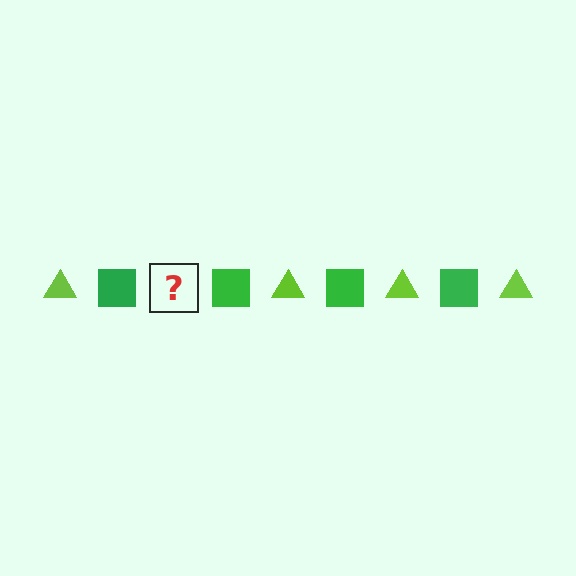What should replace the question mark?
The question mark should be replaced with a lime triangle.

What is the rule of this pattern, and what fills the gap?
The rule is that the pattern alternates between lime triangle and green square. The gap should be filled with a lime triangle.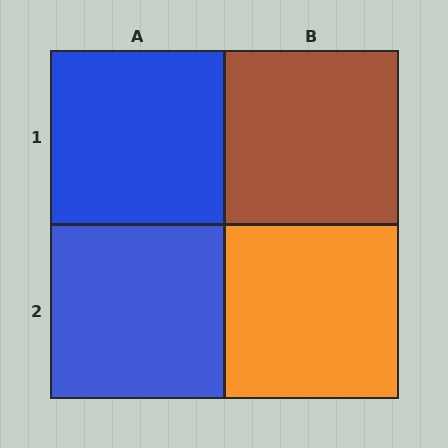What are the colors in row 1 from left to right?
Blue, brown.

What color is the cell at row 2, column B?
Orange.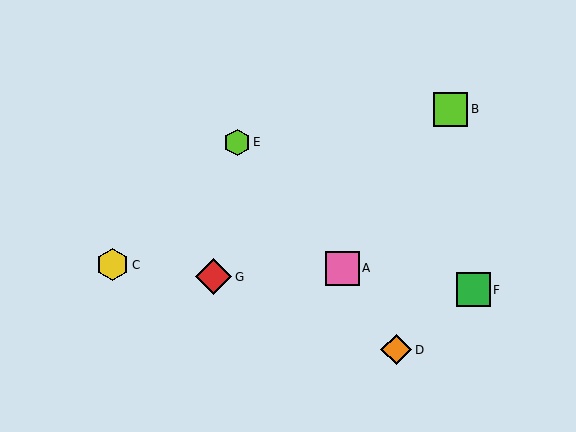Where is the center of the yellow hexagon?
The center of the yellow hexagon is at (113, 265).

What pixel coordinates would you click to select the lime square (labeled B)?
Click at (451, 109) to select the lime square B.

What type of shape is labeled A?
Shape A is a pink square.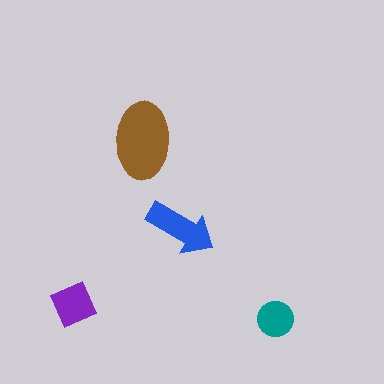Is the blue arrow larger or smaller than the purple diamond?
Larger.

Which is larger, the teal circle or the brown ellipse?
The brown ellipse.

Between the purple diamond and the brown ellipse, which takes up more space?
The brown ellipse.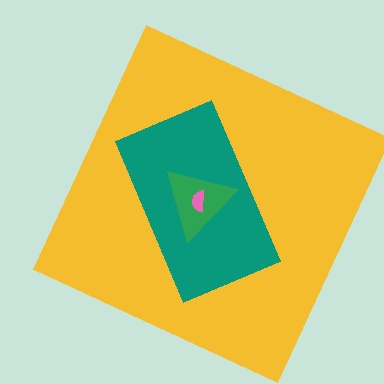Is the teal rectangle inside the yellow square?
Yes.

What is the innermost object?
The pink semicircle.